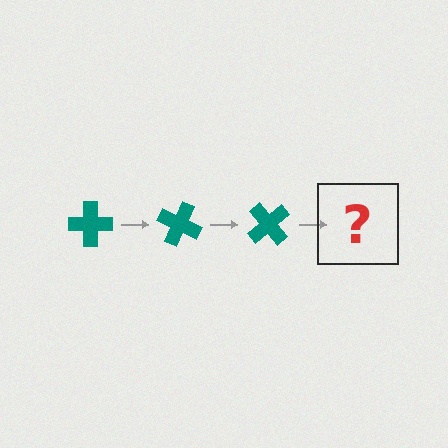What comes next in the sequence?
The next element should be a teal cross rotated 75 degrees.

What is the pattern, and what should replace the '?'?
The pattern is that the cross rotates 25 degrees each step. The '?' should be a teal cross rotated 75 degrees.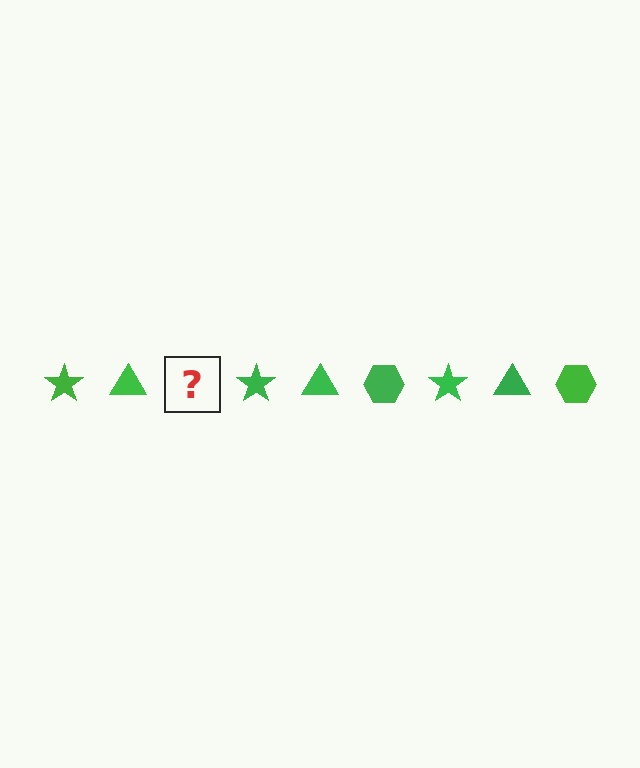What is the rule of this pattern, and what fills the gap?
The rule is that the pattern cycles through star, triangle, hexagon shapes in green. The gap should be filled with a green hexagon.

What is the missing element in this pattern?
The missing element is a green hexagon.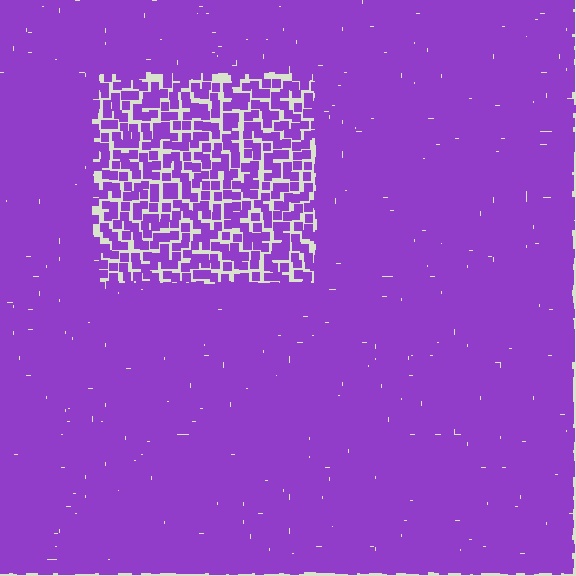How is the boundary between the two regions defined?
The boundary is defined by a change in element density (approximately 2.3x ratio). All elements are the same color, size, and shape.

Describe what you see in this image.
The image contains small purple elements arranged at two different densities. A rectangle-shaped region is visible where the elements are less densely packed than the surrounding area.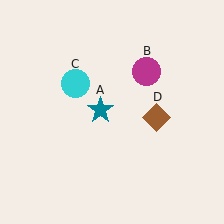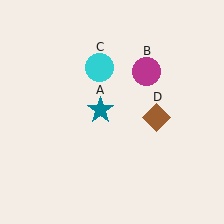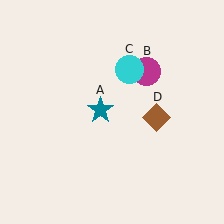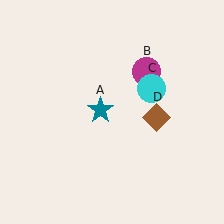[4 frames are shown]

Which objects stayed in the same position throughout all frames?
Teal star (object A) and magenta circle (object B) and brown diamond (object D) remained stationary.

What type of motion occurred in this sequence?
The cyan circle (object C) rotated clockwise around the center of the scene.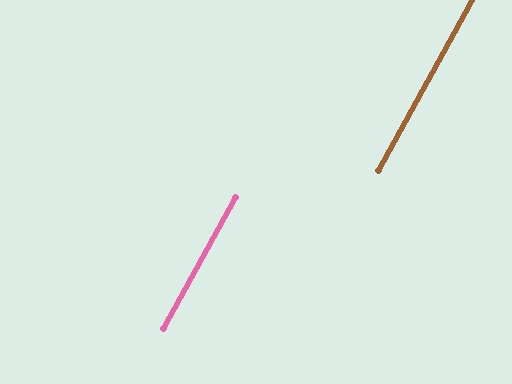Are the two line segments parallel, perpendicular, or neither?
Parallel — their directions differ by only 0.2°.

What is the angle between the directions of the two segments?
Approximately 0 degrees.